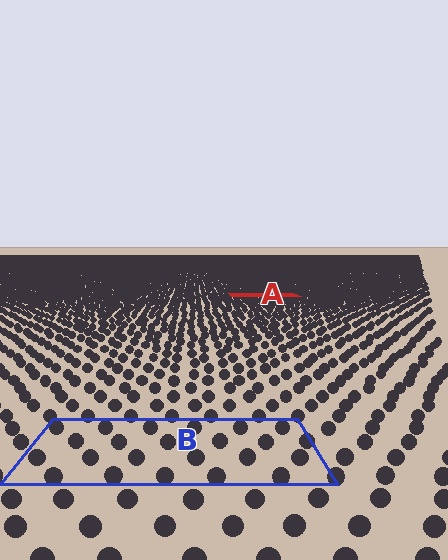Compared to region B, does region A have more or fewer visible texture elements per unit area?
Region A has more texture elements per unit area — they are packed more densely because it is farther away.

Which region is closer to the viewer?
Region B is closer. The texture elements there are larger and more spread out.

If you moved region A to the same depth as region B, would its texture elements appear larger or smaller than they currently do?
They would appear larger. At a closer depth, the same texture elements are projected at a bigger on-screen size.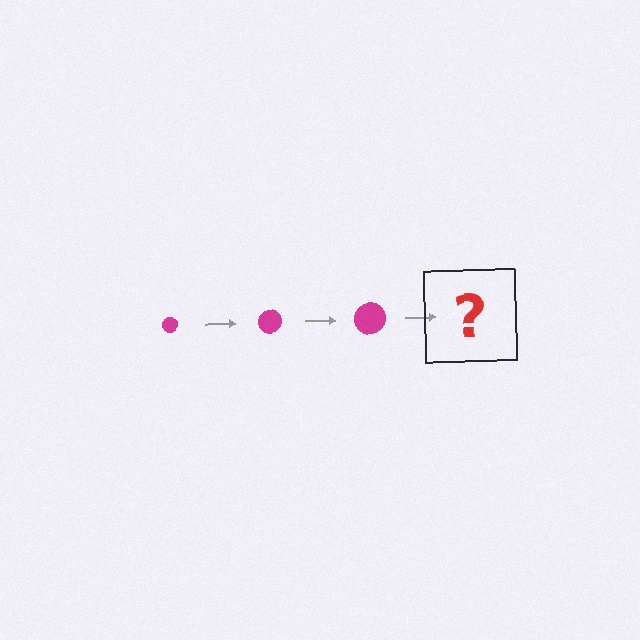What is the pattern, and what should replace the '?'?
The pattern is that the circle gets progressively larger each step. The '?' should be a magenta circle, larger than the previous one.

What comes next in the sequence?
The next element should be a magenta circle, larger than the previous one.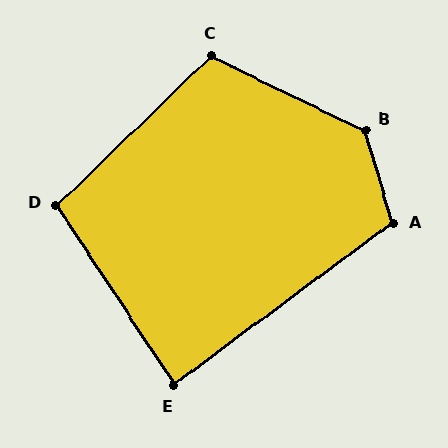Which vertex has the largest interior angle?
B, at approximately 133 degrees.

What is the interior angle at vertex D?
Approximately 101 degrees (obtuse).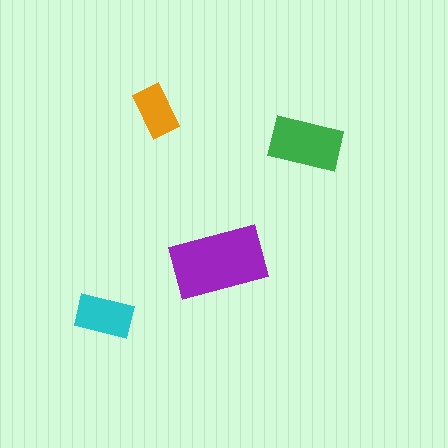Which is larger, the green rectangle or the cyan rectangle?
The green one.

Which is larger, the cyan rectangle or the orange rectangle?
The cyan one.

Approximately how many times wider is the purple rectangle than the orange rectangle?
About 2 times wider.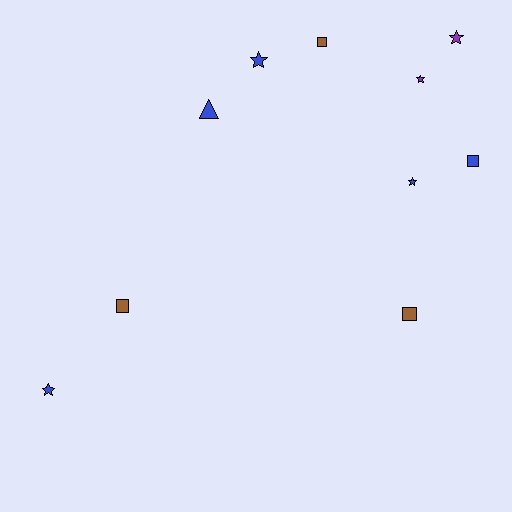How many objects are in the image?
There are 10 objects.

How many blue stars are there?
There are 3 blue stars.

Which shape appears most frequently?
Star, with 5 objects.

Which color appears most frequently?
Blue, with 5 objects.